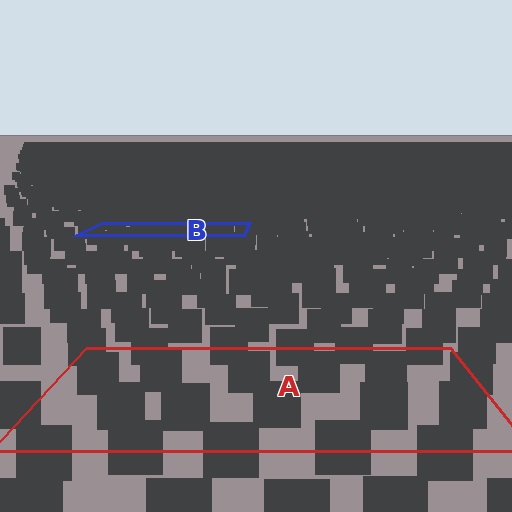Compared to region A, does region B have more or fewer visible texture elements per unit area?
Region B has more texture elements per unit area — they are packed more densely because it is farther away.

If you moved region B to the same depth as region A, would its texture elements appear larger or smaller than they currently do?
They would appear larger. At a closer depth, the same texture elements are projected at a bigger on-screen size.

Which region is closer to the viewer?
Region A is closer. The texture elements there are larger and more spread out.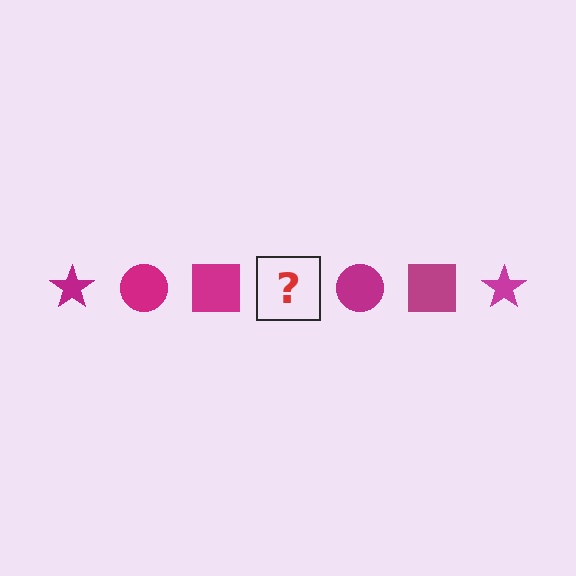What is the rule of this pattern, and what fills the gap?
The rule is that the pattern cycles through star, circle, square shapes in magenta. The gap should be filled with a magenta star.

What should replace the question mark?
The question mark should be replaced with a magenta star.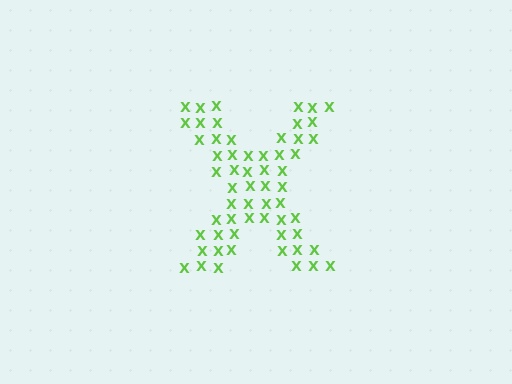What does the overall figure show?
The overall figure shows the letter X.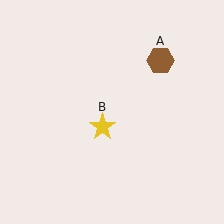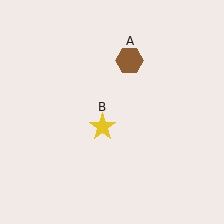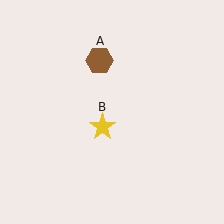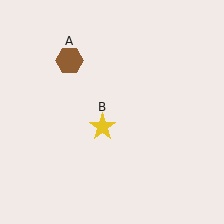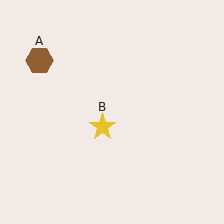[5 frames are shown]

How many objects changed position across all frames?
1 object changed position: brown hexagon (object A).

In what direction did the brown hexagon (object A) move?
The brown hexagon (object A) moved left.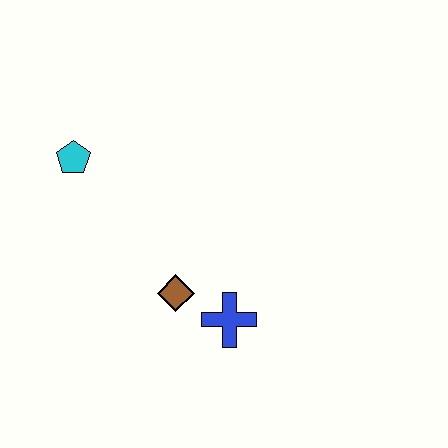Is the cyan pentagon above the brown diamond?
Yes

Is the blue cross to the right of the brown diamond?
Yes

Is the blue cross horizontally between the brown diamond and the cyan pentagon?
No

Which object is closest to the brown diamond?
The blue cross is closest to the brown diamond.